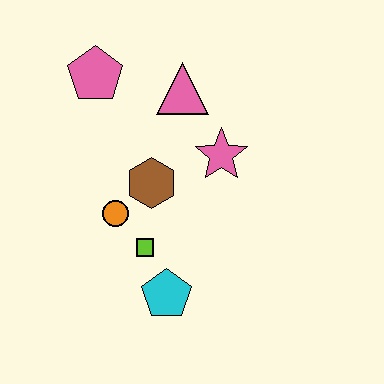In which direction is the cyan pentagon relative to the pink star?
The cyan pentagon is below the pink star.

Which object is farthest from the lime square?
The pink pentagon is farthest from the lime square.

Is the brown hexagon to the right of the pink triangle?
No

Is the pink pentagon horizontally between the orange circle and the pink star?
No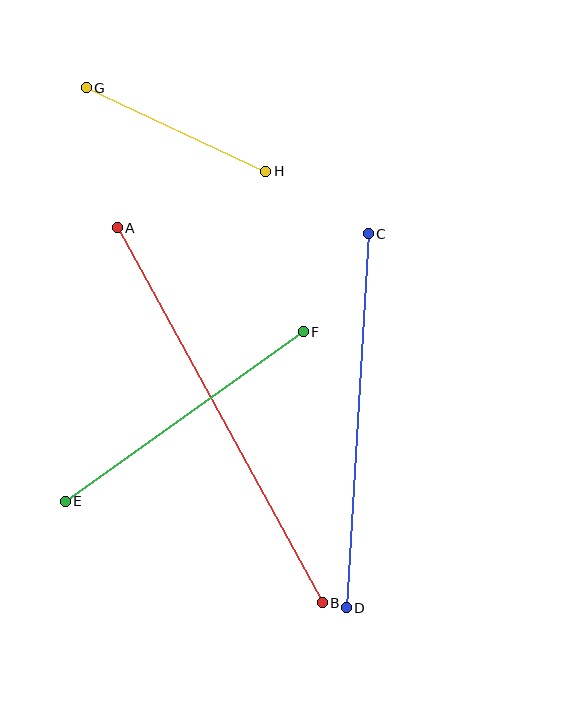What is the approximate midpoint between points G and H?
The midpoint is at approximately (176, 129) pixels.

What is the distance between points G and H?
The distance is approximately 198 pixels.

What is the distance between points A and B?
The distance is approximately 428 pixels.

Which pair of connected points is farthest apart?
Points A and B are farthest apart.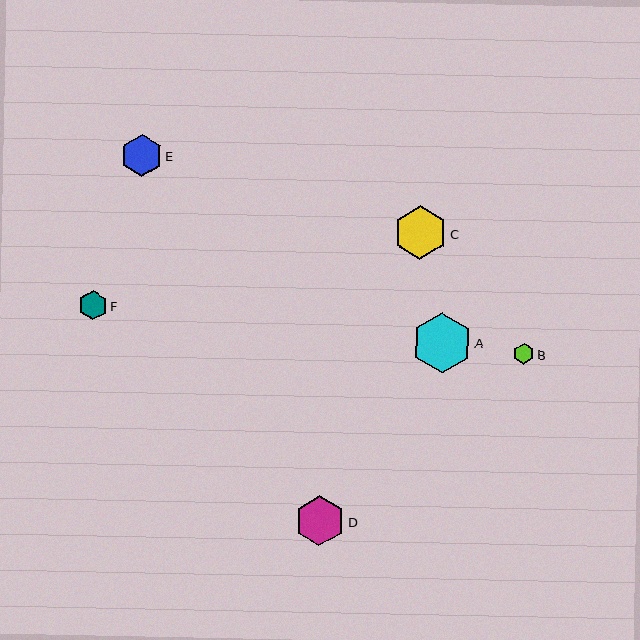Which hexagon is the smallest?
Hexagon B is the smallest with a size of approximately 20 pixels.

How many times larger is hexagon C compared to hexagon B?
Hexagon C is approximately 2.6 times the size of hexagon B.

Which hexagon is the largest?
Hexagon A is the largest with a size of approximately 59 pixels.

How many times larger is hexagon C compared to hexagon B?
Hexagon C is approximately 2.6 times the size of hexagon B.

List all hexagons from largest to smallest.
From largest to smallest: A, C, D, E, F, B.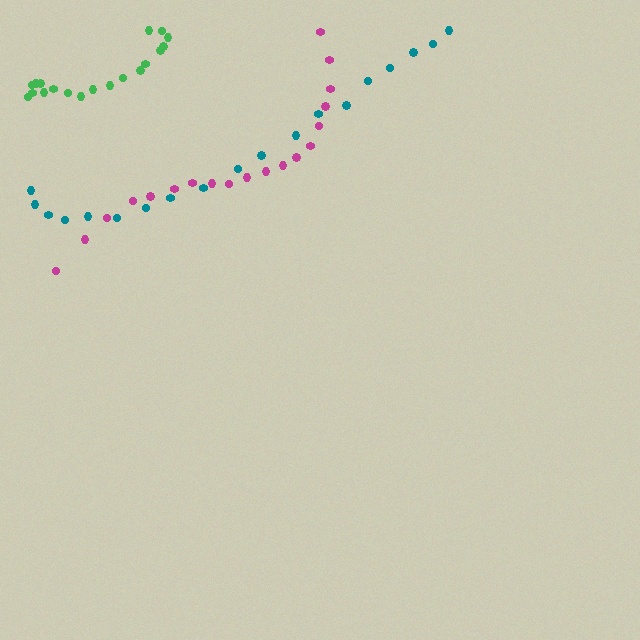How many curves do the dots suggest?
There are 3 distinct paths.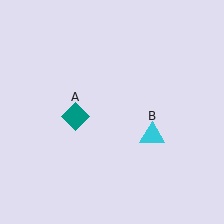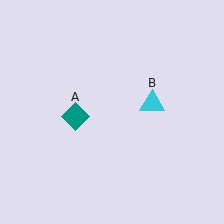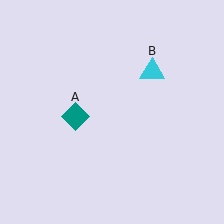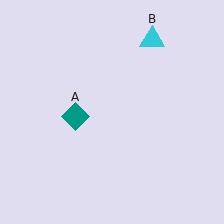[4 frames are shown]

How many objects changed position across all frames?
1 object changed position: cyan triangle (object B).